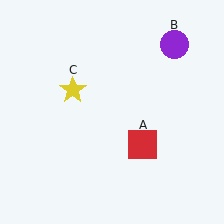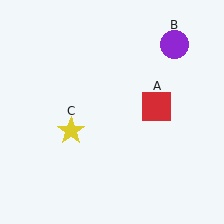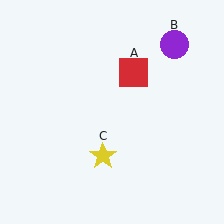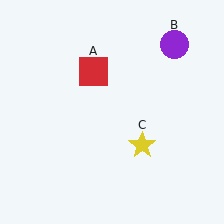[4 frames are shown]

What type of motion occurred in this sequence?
The red square (object A), yellow star (object C) rotated counterclockwise around the center of the scene.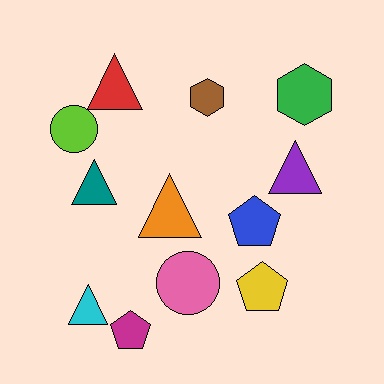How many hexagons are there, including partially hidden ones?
There are 2 hexagons.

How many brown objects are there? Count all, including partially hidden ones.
There is 1 brown object.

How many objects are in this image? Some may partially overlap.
There are 12 objects.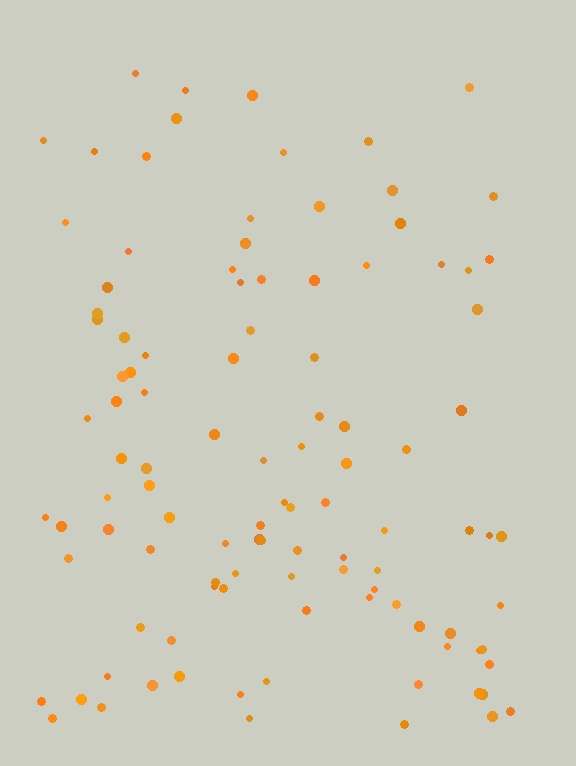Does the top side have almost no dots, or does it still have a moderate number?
Still a moderate number, just noticeably fewer than the bottom.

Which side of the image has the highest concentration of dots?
The bottom.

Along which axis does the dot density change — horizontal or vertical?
Vertical.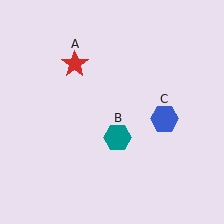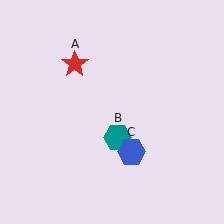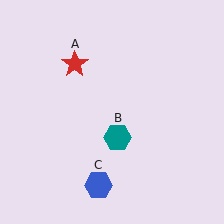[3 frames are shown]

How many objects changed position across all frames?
1 object changed position: blue hexagon (object C).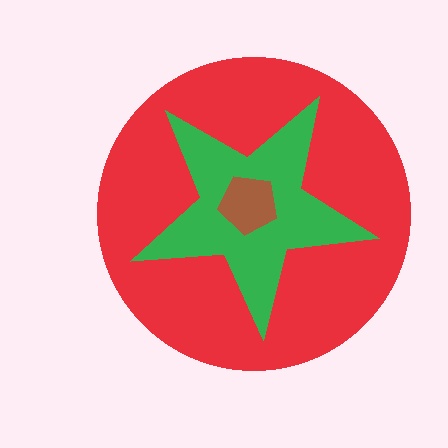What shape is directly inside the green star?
The brown pentagon.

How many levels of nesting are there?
3.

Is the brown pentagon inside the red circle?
Yes.